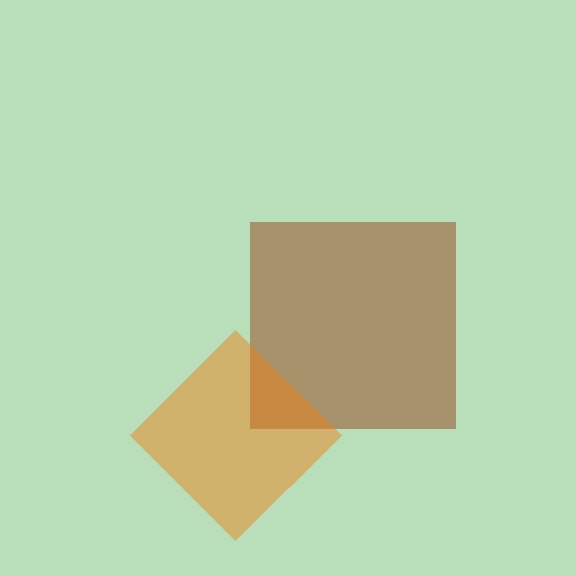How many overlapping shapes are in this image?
There are 2 overlapping shapes in the image.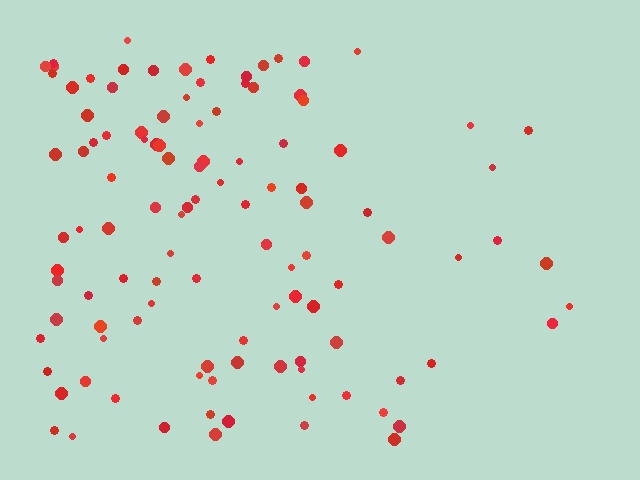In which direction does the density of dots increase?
From right to left, with the left side densest.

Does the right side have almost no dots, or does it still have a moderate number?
Still a moderate number, just noticeably fewer than the left.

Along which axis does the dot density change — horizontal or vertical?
Horizontal.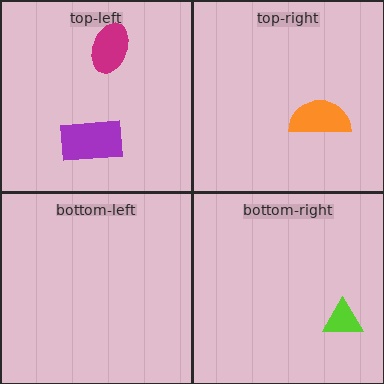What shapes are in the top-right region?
The orange semicircle.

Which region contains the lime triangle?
The bottom-right region.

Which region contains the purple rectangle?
The top-left region.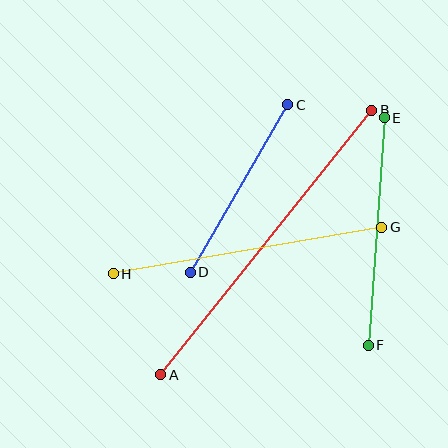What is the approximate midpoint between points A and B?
The midpoint is at approximately (266, 242) pixels.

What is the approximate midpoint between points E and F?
The midpoint is at approximately (376, 232) pixels.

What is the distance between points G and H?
The distance is approximately 273 pixels.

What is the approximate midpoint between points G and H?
The midpoint is at approximately (248, 251) pixels.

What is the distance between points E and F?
The distance is approximately 228 pixels.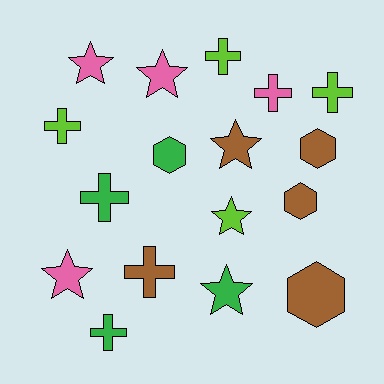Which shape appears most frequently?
Cross, with 7 objects.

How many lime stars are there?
There is 1 lime star.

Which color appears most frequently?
Brown, with 5 objects.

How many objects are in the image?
There are 17 objects.